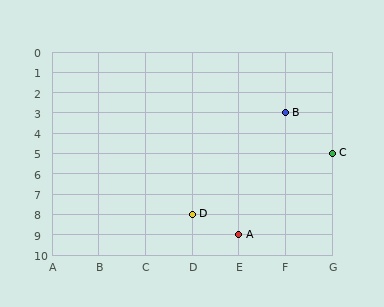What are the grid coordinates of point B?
Point B is at grid coordinates (F, 3).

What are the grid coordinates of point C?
Point C is at grid coordinates (G, 5).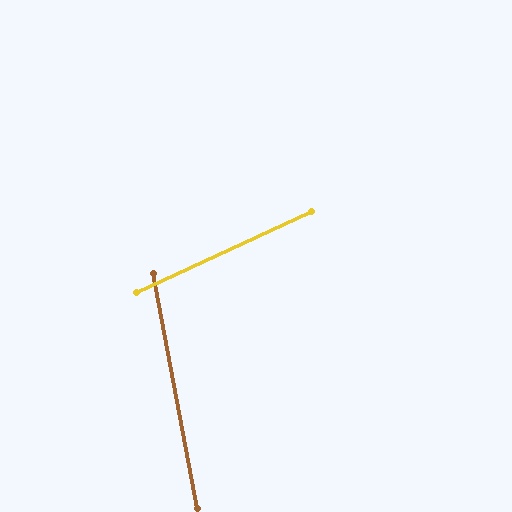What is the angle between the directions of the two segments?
Approximately 76 degrees.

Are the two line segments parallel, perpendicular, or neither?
Neither parallel nor perpendicular — they differ by about 76°.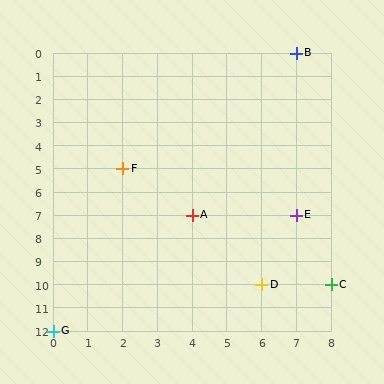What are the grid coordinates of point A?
Point A is at grid coordinates (4, 7).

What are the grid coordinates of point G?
Point G is at grid coordinates (0, 12).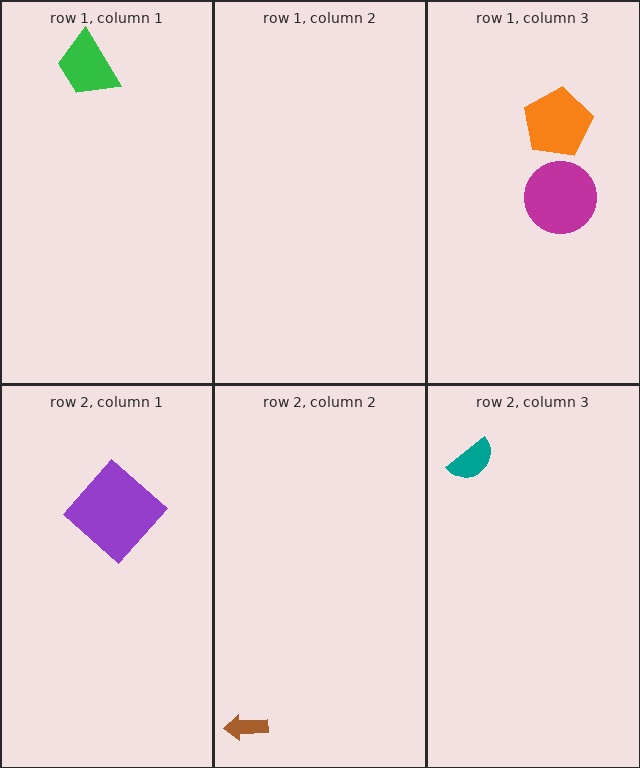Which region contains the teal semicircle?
The row 2, column 3 region.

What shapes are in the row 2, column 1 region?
The purple diamond.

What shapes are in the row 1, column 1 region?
The green trapezoid.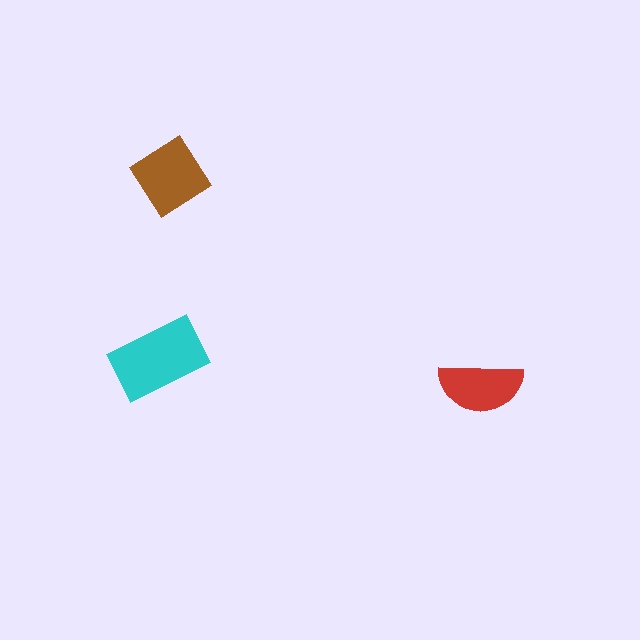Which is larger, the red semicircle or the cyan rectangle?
The cyan rectangle.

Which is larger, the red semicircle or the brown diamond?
The brown diamond.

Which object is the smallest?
The red semicircle.